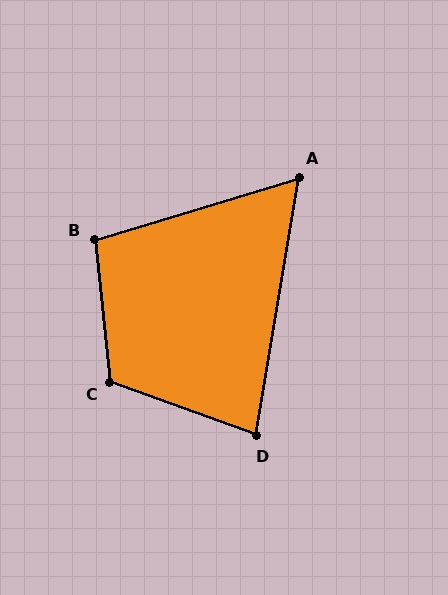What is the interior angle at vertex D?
Approximately 79 degrees (acute).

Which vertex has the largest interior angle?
C, at approximately 116 degrees.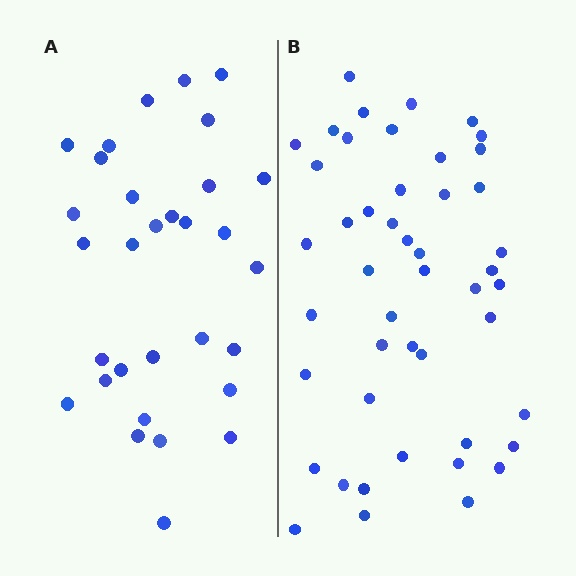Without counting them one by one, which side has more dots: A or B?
Region B (the right region) has more dots.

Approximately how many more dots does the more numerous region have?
Region B has approximately 15 more dots than region A.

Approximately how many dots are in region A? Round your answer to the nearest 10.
About 30 dots. (The exact count is 31, which rounds to 30.)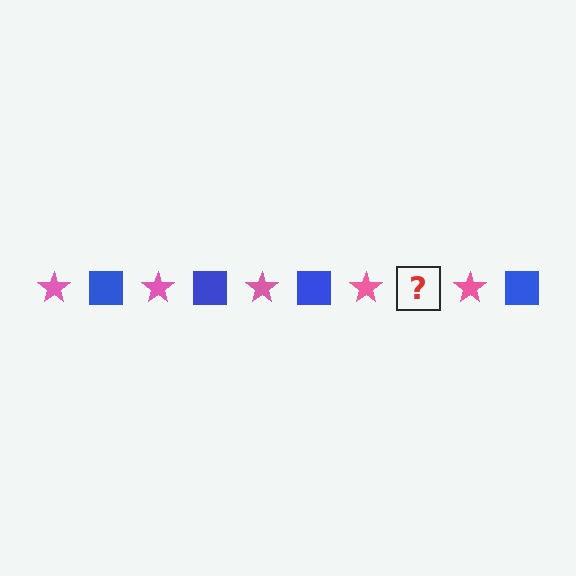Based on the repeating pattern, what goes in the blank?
The blank should be a blue square.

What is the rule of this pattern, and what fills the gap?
The rule is that the pattern alternates between pink star and blue square. The gap should be filled with a blue square.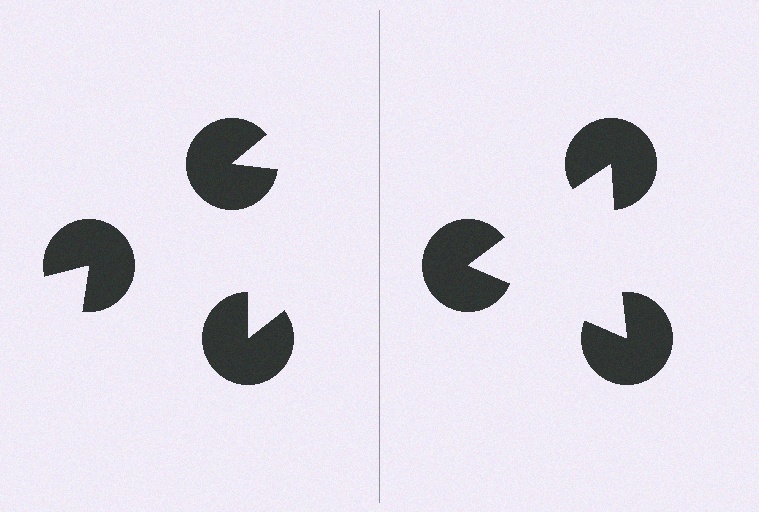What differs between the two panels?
The pac-man discs are positioned identically on both sides; only the wedge orientations differ. On the right they align to a triangle; on the left they are misaligned.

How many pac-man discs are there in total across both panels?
6 — 3 on each side.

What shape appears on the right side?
An illusory triangle.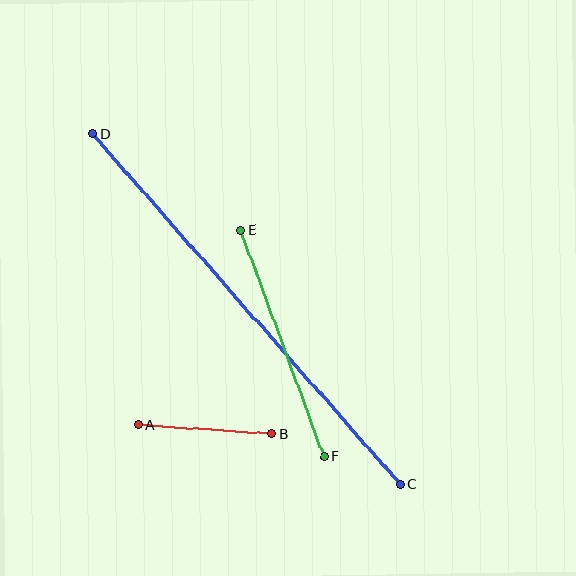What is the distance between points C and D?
The distance is approximately 467 pixels.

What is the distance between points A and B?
The distance is approximately 134 pixels.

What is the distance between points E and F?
The distance is approximately 241 pixels.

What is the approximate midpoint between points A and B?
The midpoint is at approximately (205, 429) pixels.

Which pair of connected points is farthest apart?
Points C and D are farthest apart.